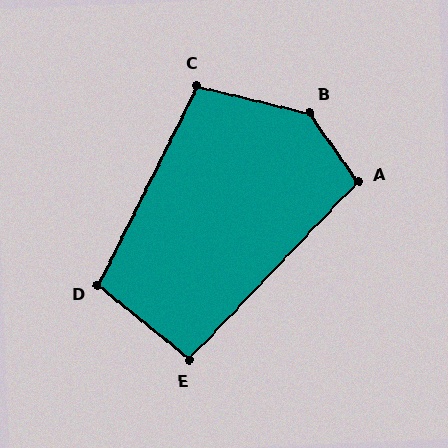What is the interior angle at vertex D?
Approximately 103 degrees (obtuse).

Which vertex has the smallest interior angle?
E, at approximately 94 degrees.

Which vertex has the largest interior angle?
B, at approximately 138 degrees.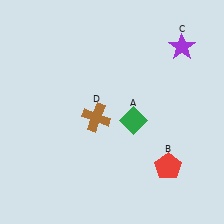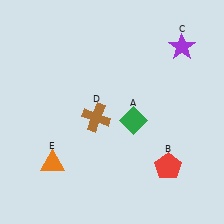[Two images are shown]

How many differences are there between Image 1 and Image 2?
There is 1 difference between the two images.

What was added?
An orange triangle (E) was added in Image 2.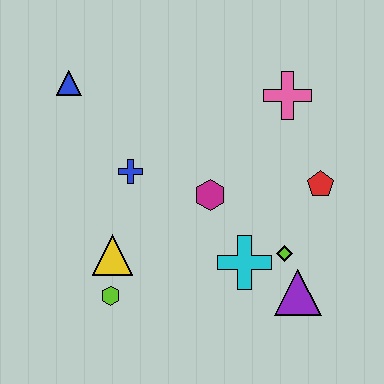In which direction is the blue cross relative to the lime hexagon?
The blue cross is above the lime hexagon.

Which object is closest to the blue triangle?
The blue cross is closest to the blue triangle.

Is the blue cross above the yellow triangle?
Yes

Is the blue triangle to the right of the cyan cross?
No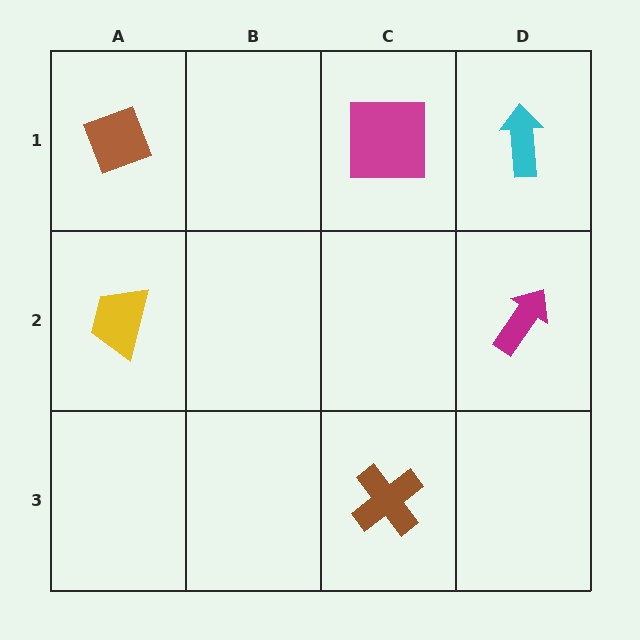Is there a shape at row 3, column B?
No, that cell is empty.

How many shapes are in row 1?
3 shapes.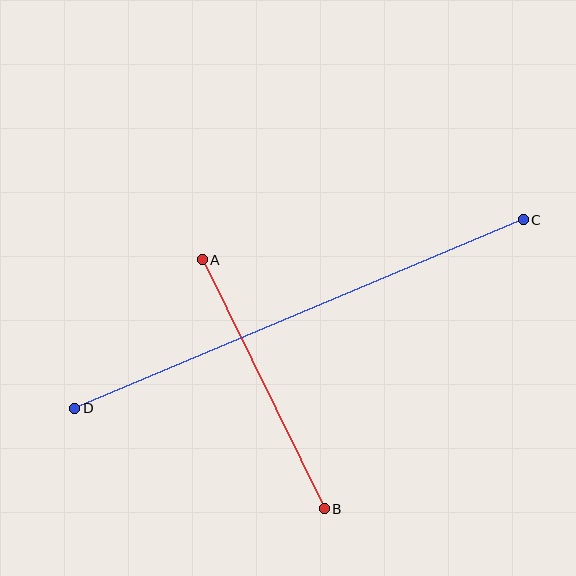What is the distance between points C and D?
The distance is approximately 487 pixels.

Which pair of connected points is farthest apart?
Points C and D are farthest apart.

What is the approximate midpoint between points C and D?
The midpoint is at approximately (299, 314) pixels.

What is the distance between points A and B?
The distance is approximately 277 pixels.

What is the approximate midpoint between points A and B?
The midpoint is at approximately (263, 384) pixels.